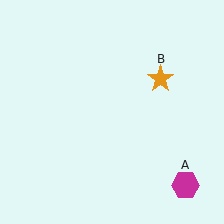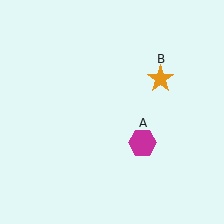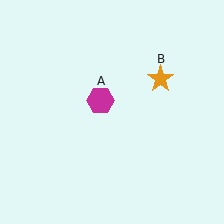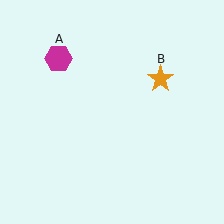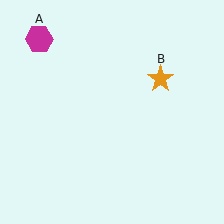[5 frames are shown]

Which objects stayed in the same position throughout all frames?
Orange star (object B) remained stationary.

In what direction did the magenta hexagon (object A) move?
The magenta hexagon (object A) moved up and to the left.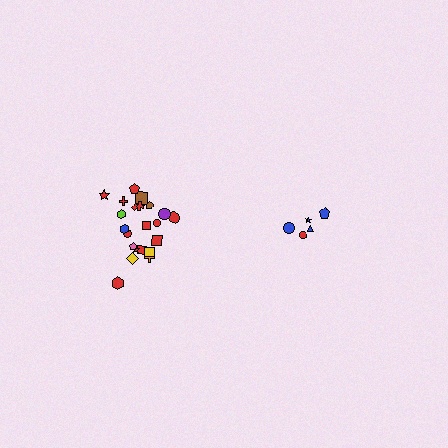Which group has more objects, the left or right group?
The left group.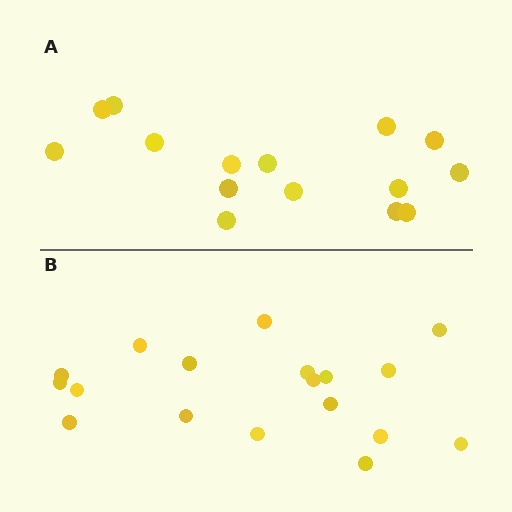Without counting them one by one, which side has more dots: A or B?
Region B (the bottom region) has more dots.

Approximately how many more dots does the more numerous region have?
Region B has just a few more — roughly 2 or 3 more dots than region A.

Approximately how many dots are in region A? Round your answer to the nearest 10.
About 20 dots. (The exact count is 15, which rounds to 20.)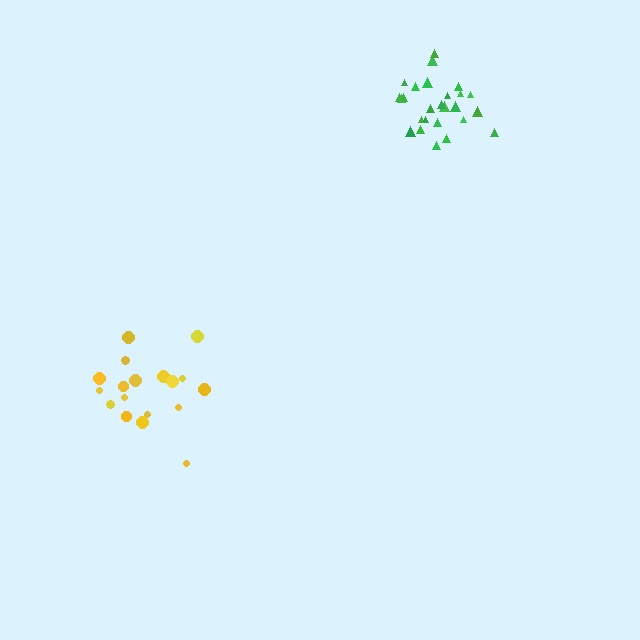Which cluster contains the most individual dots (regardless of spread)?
Green (26).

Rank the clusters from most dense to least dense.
green, yellow.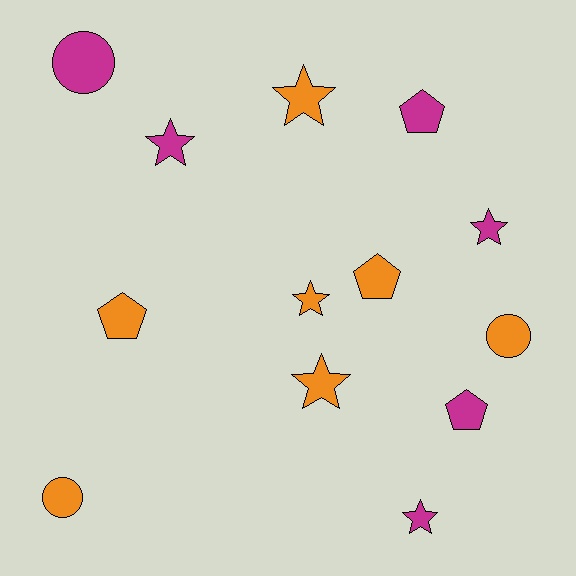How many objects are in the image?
There are 13 objects.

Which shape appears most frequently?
Star, with 6 objects.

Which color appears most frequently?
Orange, with 7 objects.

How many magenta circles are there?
There is 1 magenta circle.